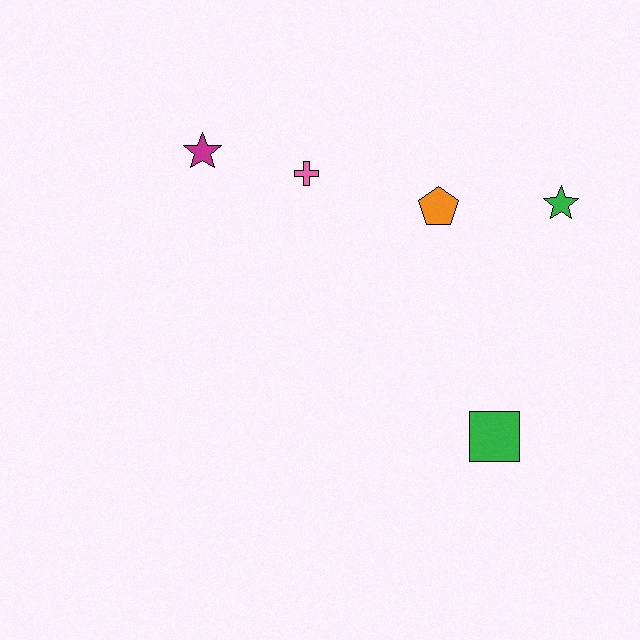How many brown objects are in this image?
There are no brown objects.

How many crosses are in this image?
There is 1 cross.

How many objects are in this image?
There are 5 objects.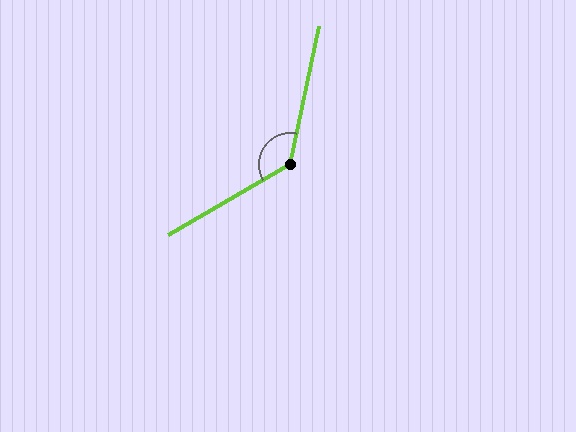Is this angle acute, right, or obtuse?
It is obtuse.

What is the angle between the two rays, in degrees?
Approximately 131 degrees.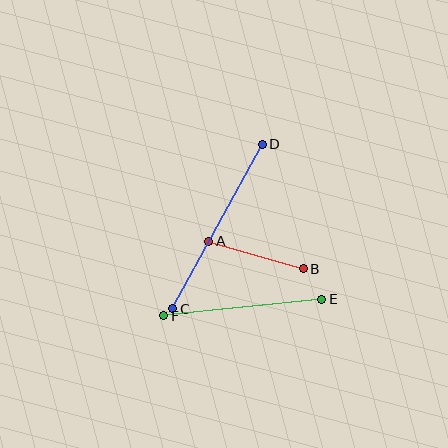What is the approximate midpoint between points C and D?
The midpoint is at approximately (217, 226) pixels.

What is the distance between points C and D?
The distance is approximately 187 pixels.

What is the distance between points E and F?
The distance is approximately 159 pixels.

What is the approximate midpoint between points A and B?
The midpoint is at approximately (256, 255) pixels.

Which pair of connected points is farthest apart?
Points C and D are farthest apart.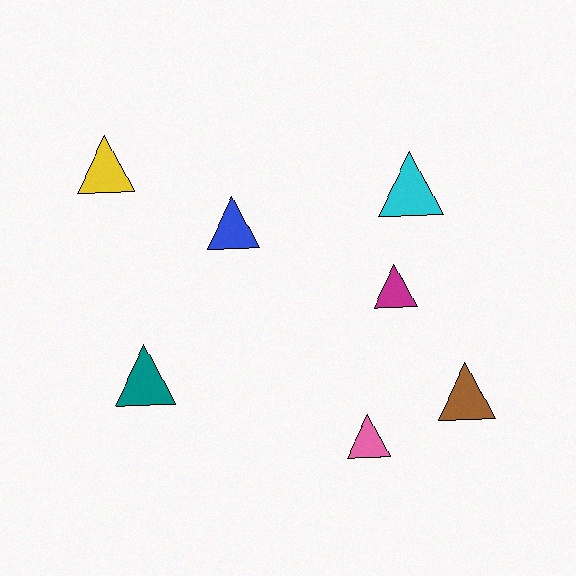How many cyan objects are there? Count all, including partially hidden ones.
There is 1 cyan object.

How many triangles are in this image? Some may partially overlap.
There are 7 triangles.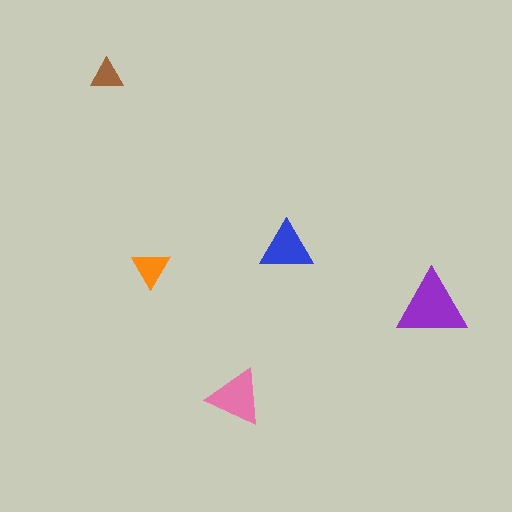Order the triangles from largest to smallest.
the purple one, the pink one, the blue one, the orange one, the brown one.